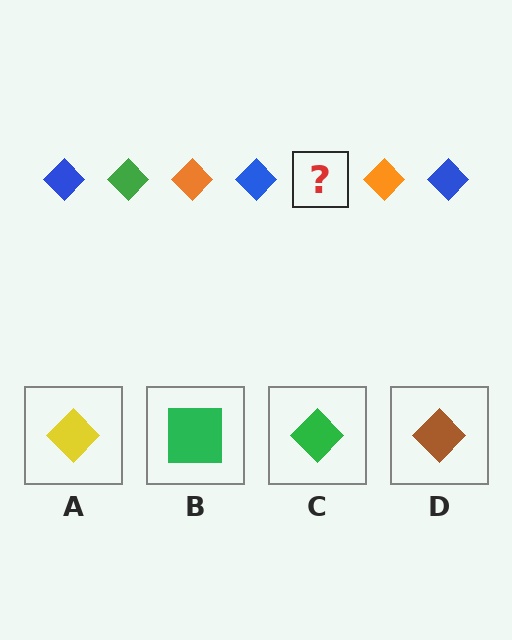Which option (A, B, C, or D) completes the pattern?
C.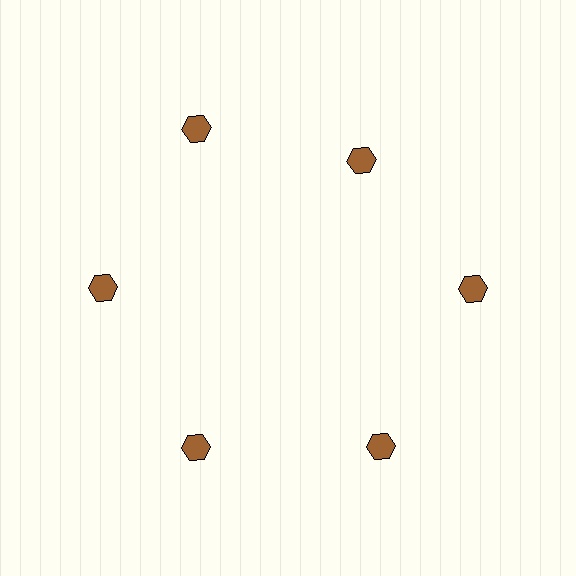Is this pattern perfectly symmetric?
No. The 6 brown hexagons are arranged in a ring, but one element near the 1 o'clock position is pulled inward toward the center, breaking the 6-fold rotational symmetry.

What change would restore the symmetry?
The symmetry would be restored by moving it outward, back onto the ring so that all 6 hexagons sit at equal angles and equal distance from the center.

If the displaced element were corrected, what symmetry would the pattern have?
It would have 6-fold rotational symmetry — the pattern would map onto itself every 60 degrees.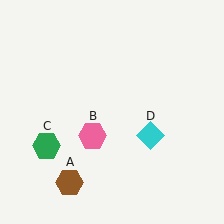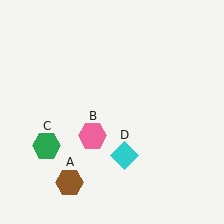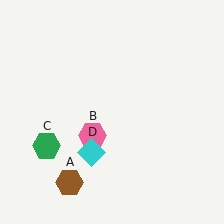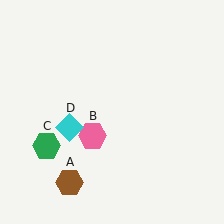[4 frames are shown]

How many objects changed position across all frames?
1 object changed position: cyan diamond (object D).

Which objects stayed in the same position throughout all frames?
Brown hexagon (object A) and pink hexagon (object B) and green hexagon (object C) remained stationary.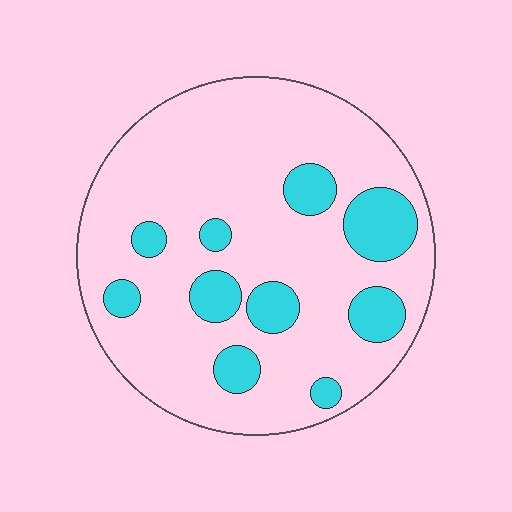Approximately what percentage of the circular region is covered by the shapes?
Approximately 20%.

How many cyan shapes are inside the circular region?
10.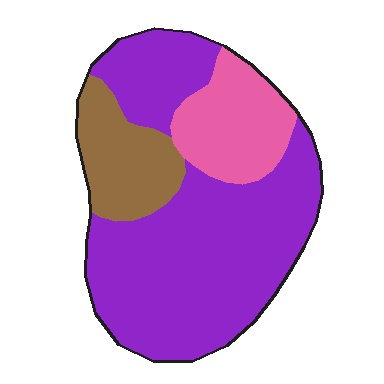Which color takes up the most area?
Purple, at roughly 65%.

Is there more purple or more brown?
Purple.